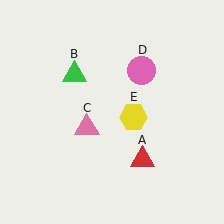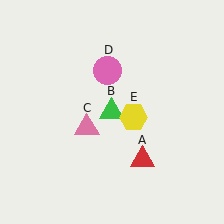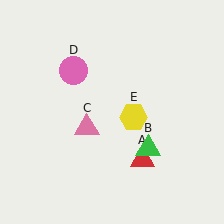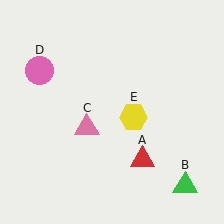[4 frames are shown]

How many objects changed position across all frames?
2 objects changed position: green triangle (object B), pink circle (object D).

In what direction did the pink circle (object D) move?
The pink circle (object D) moved left.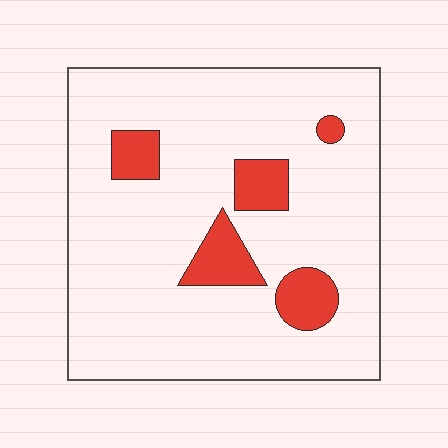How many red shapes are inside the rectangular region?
5.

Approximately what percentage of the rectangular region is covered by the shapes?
Approximately 15%.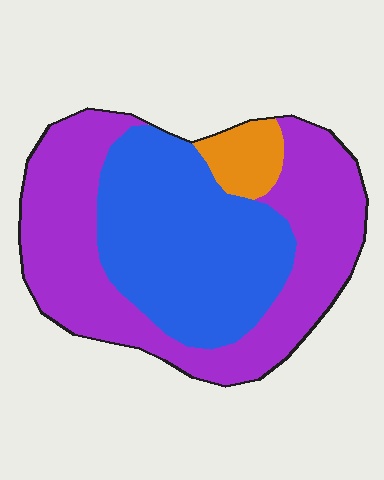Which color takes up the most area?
Purple, at roughly 50%.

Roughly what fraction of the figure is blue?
Blue covers 41% of the figure.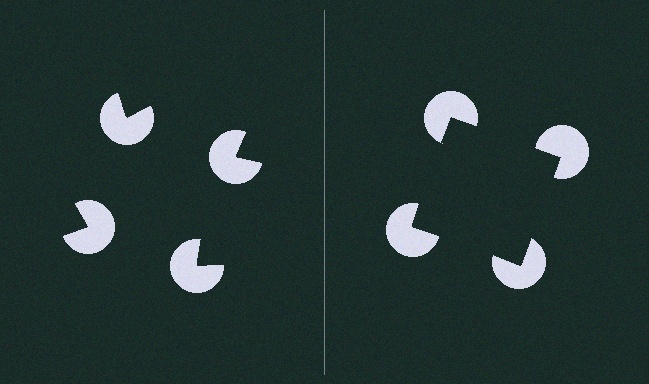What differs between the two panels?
The pac-man discs are positioned identically on both sides; only the wedge orientations differ. On the right they align to a square; on the left they are misaligned.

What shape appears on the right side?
An illusory square.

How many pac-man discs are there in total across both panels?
8 — 4 on each side.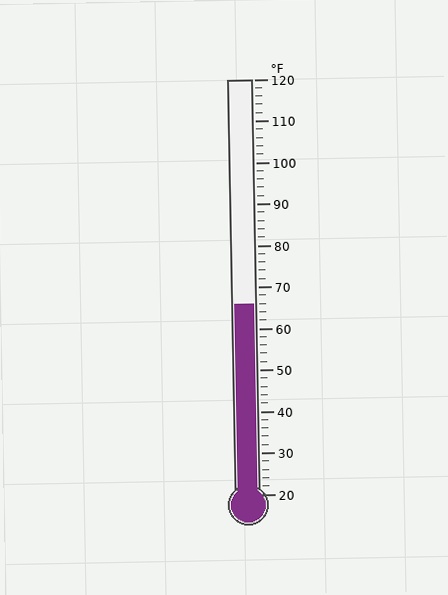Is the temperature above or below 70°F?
The temperature is below 70°F.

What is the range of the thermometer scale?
The thermometer scale ranges from 20°F to 120°F.